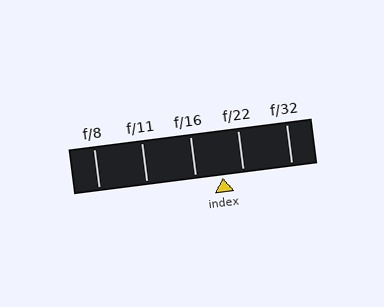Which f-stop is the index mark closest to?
The index mark is closest to f/22.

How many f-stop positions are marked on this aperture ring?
There are 5 f-stop positions marked.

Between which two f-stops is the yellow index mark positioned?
The index mark is between f/16 and f/22.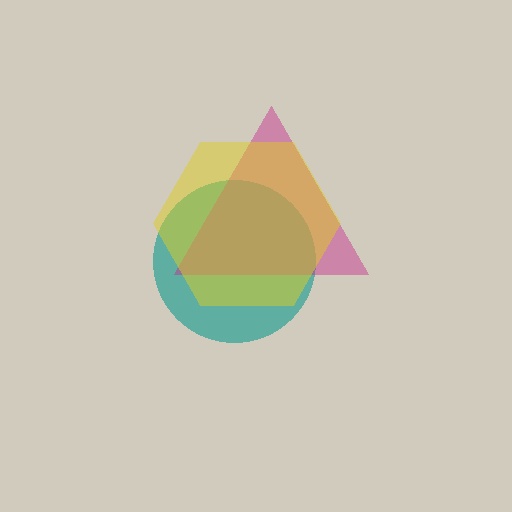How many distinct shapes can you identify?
There are 3 distinct shapes: a teal circle, a magenta triangle, a yellow hexagon.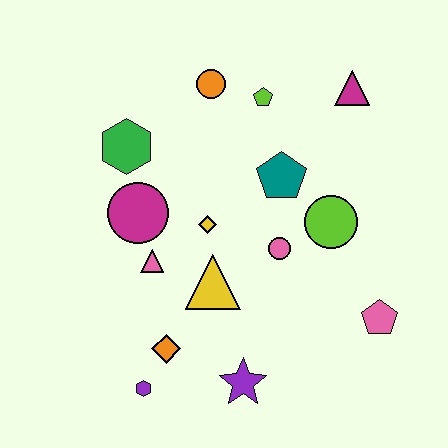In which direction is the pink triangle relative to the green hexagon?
The pink triangle is below the green hexagon.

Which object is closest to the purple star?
The orange diamond is closest to the purple star.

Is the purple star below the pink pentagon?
Yes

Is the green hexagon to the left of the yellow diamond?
Yes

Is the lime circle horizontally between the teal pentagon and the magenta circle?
No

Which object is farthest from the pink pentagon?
The green hexagon is farthest from the pink pentagon.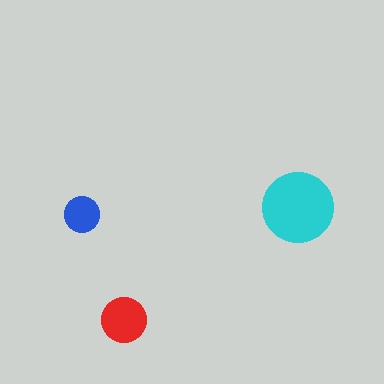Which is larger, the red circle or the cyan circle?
The cyan one.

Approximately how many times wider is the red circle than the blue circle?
About 1.5 times wider.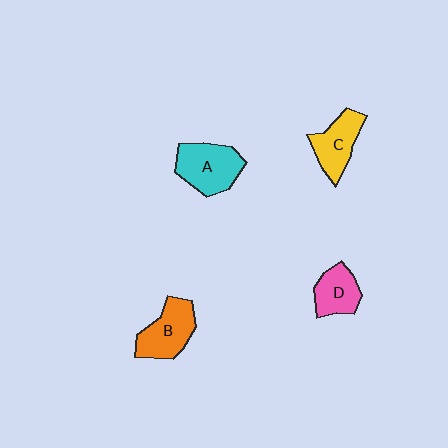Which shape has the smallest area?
Shape D (pink).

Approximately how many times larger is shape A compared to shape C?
Approximately 1.2 times.